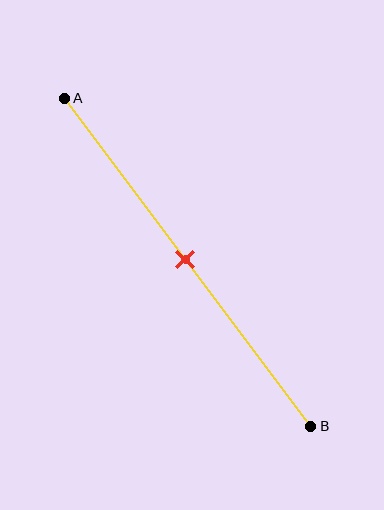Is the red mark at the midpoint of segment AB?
Yes, the mark is approximately at the midpoint.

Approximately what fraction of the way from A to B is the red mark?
The red mark is approximately 50% of the way from A to B.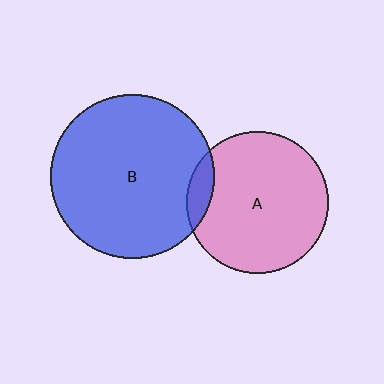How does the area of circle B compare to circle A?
Approximately 1.3 times.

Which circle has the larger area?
Circle B (blue).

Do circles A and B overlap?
Yes.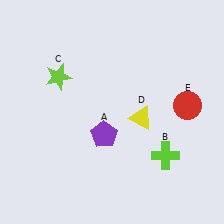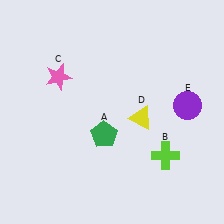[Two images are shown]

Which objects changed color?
A changed from purple to green. C changed from lime to pink. E changed from red to purple.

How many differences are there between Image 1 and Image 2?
There are 3 differences between the two images.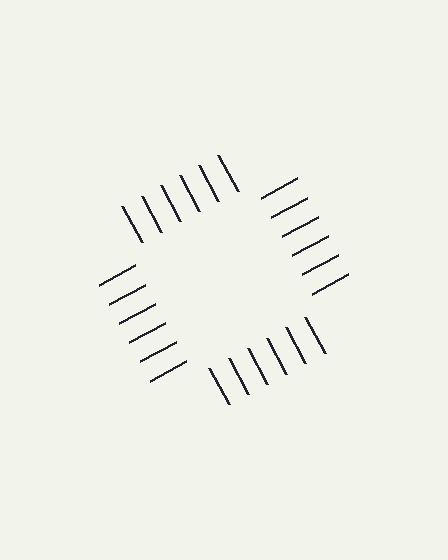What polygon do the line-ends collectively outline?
An illusory square — the line segments terminate on its edges but no continuous stroke is drawn.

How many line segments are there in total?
24 — 6 along each of the 4 edges.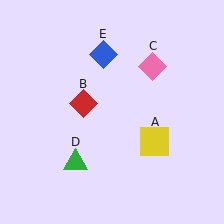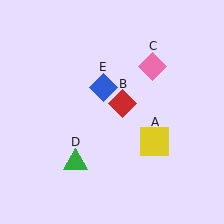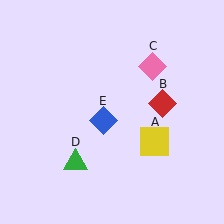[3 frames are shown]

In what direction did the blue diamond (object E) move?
The blue diamond (object E) moved down.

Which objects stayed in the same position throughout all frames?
Yellow square (object A) and pink diamond (object C) and green triangle (object D) remained stationary.